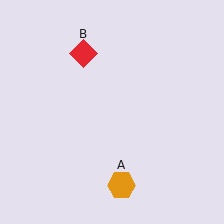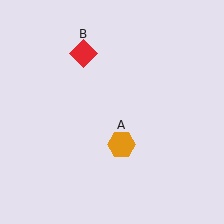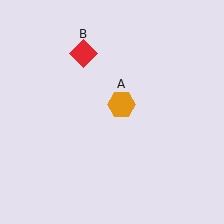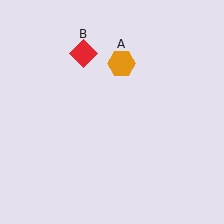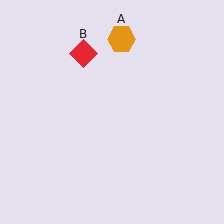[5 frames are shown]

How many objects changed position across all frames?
1 object changed position: orange hexagon (object A).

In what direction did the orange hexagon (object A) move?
The orange hexagon (object A) moved up.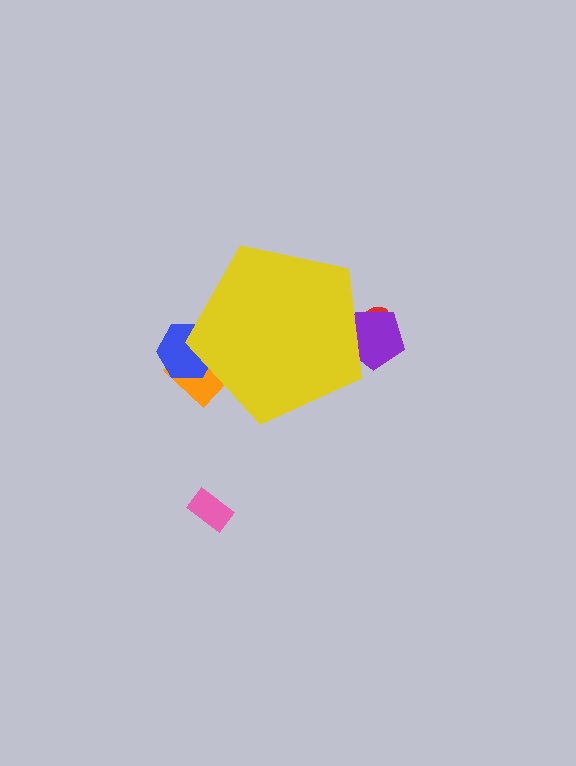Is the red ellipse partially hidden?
Yes, the red ellipse is partially hidden behind the yellow pentagon.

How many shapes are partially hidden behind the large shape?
4 shapes are partially hidden.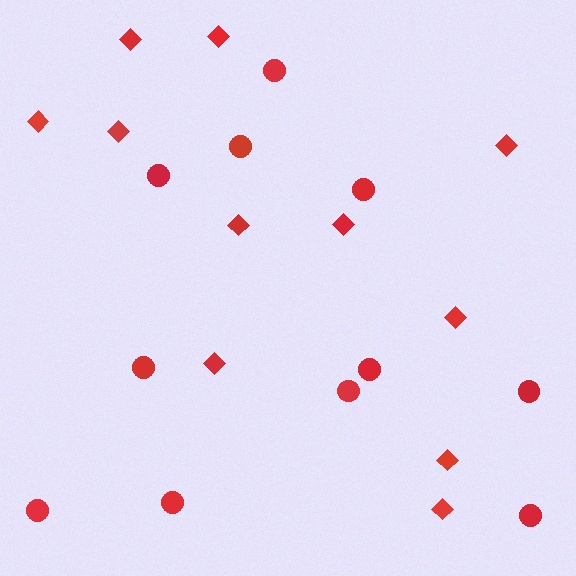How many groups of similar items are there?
There are 2 groups: one group of diamonds (11) and one group of circles (11).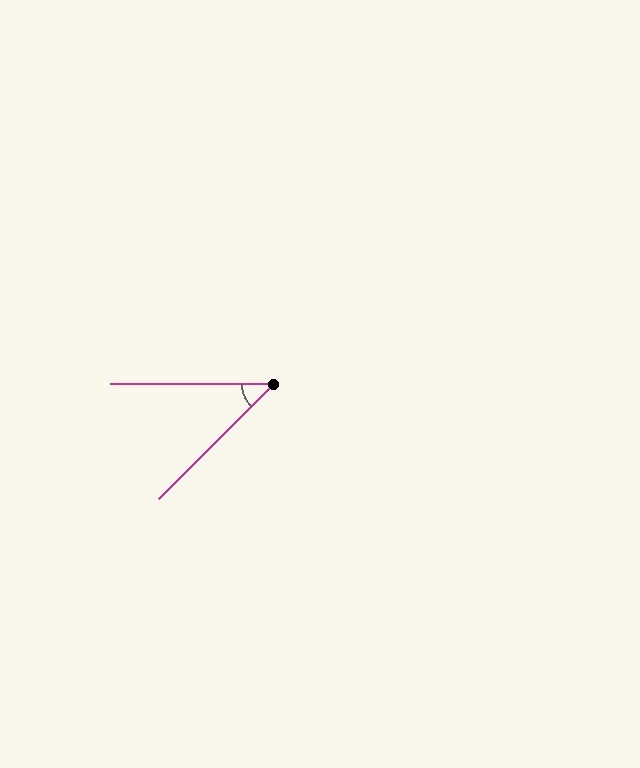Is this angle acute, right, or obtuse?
It is acute.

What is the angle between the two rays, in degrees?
Approximately 45 degrees.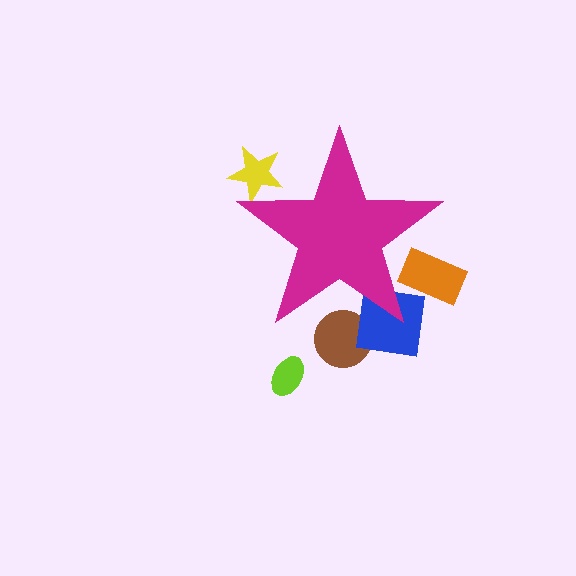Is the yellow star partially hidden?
Yes, the yellow star is partially hidden behind the magenta star.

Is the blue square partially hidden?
Yes, the blue square is partially hidden behind the magenta star.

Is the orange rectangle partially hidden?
Yes, the orange rectangle is partially hidden behind the magenta star.